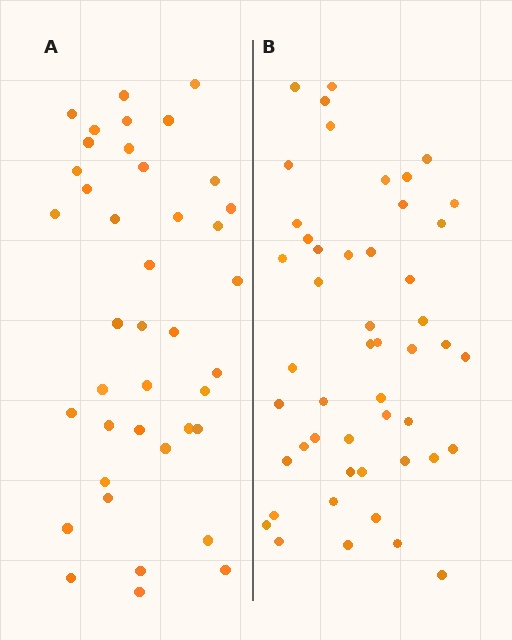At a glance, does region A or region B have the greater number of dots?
Region B (the right region) has more dots.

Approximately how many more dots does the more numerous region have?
Region B has roughly 8 or so more dots than region A.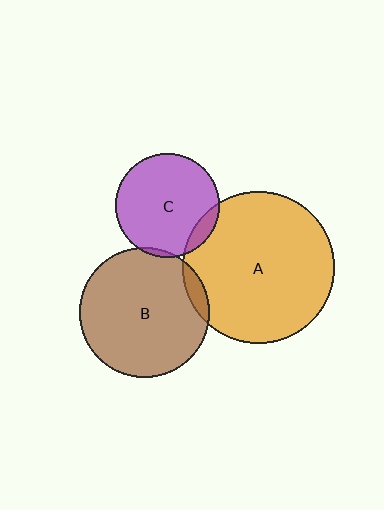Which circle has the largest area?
Circle A (orange).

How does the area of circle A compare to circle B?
Approximately 1.4 times.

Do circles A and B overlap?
Yes.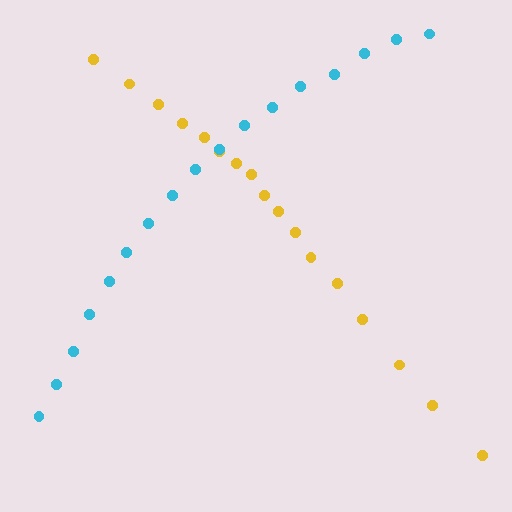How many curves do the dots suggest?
There are 2 distinct paths.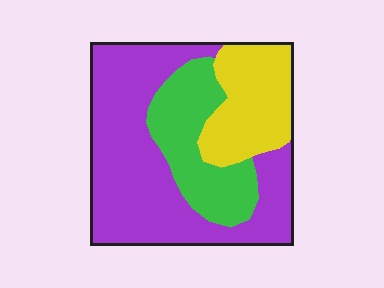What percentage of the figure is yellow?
Yellow takes up between a sixth and a third of the figure.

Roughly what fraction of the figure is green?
Green covers 23% of the figure.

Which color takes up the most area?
Purple, at roughly 55%.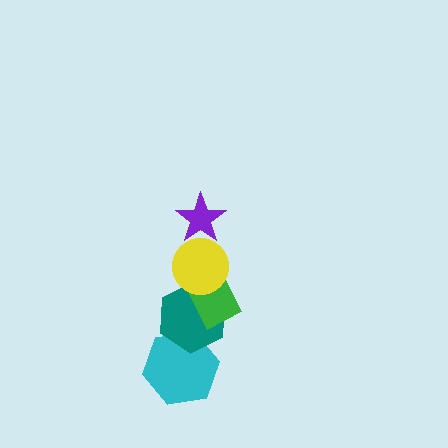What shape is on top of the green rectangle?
The yellow circle is on top of the green rectangle.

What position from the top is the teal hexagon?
The teal hexagon is 4th from the top.